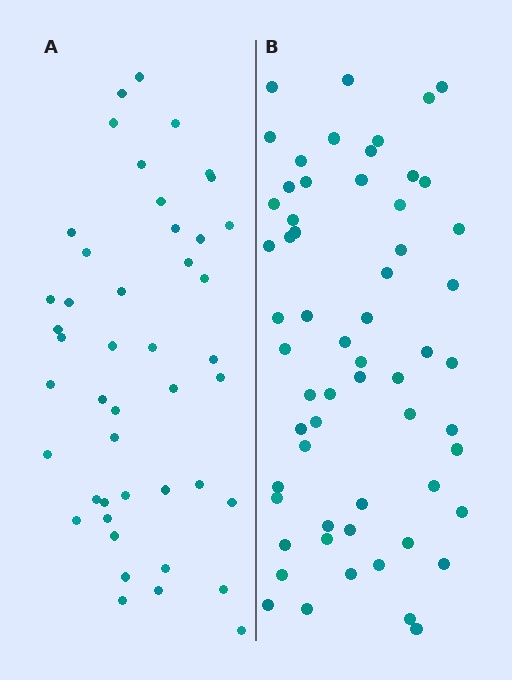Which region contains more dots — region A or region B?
Region B (the right region) has more dots.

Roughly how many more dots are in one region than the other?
Region B has approximately 15 more dots than region A.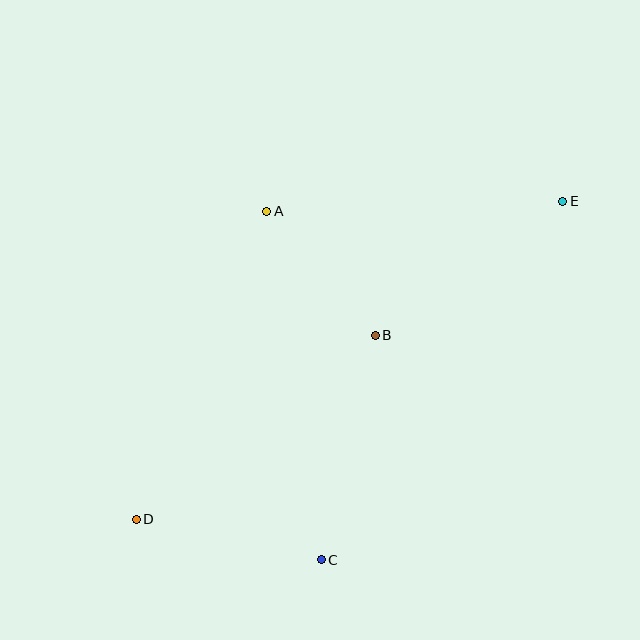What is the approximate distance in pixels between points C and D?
The distance between C and D is approximately 189 pixels.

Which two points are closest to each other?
Points A and B are closest to each other.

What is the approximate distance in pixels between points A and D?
The distance between A and D is approximately 334 pixels.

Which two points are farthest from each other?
Points D and E are farthest from each other.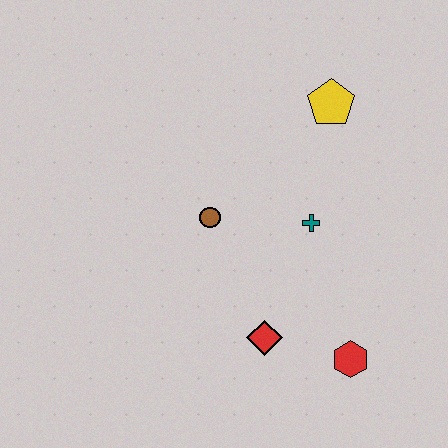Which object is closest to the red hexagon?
The red diamond is closest to the red hexagon.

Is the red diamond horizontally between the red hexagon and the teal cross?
No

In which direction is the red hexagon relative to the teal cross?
The red hexagon is below the teal cross.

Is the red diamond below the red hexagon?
No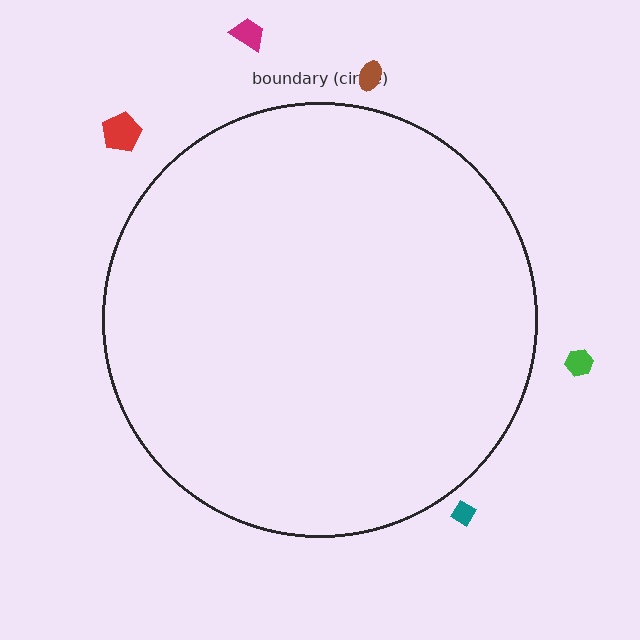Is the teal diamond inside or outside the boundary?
Outside.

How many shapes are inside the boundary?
0 inside, 5 outside.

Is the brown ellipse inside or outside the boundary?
Outside.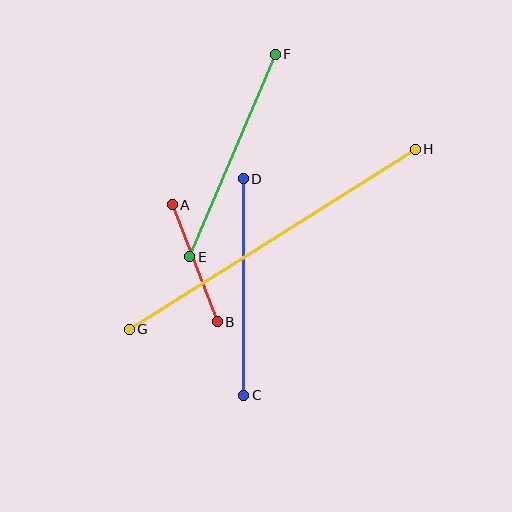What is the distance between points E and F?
The distance is approximately 220 pixels.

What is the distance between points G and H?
The distance is approximately 338 pixels.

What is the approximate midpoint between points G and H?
The midpoint is at approximately (272, 239) pixels.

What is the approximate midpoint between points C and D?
The midpoint is at approximately (243, 287) pixels.